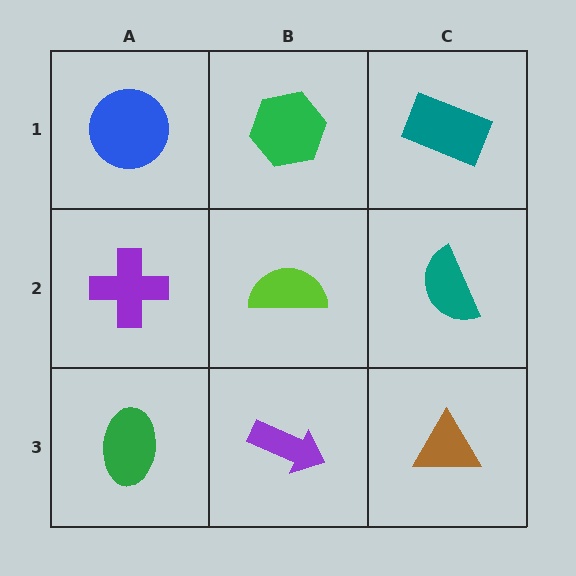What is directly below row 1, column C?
A teal semicircle.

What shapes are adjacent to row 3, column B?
A lime semicircle (row 2, column B), a green ellipse (row 3, column A), a brown triangle (row 3, column C).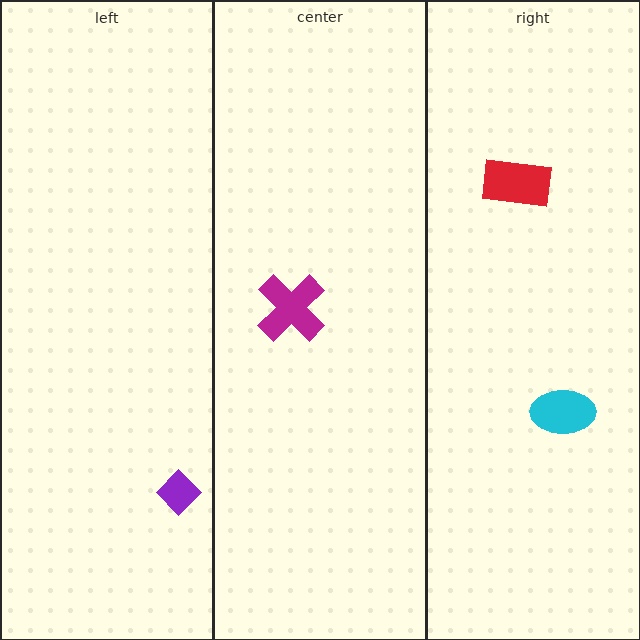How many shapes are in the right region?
2.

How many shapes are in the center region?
1.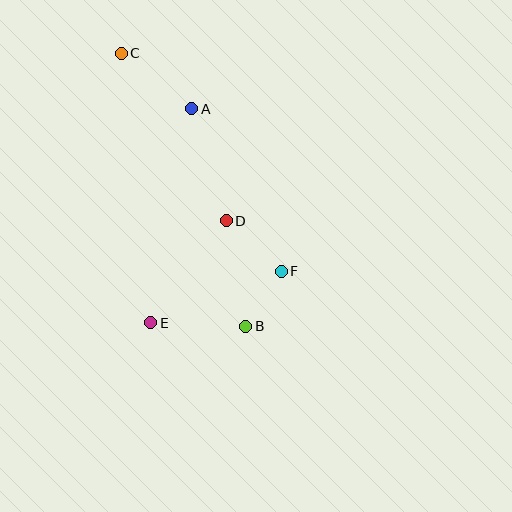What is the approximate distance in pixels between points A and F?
The distance between A and F is approximately 185 pixels.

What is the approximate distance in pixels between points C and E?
The distance between C and E is approximately 271 pixels.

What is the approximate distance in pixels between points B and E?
The distance between B and E is approximately 95 pixels.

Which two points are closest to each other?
Points B and F are closest to each other.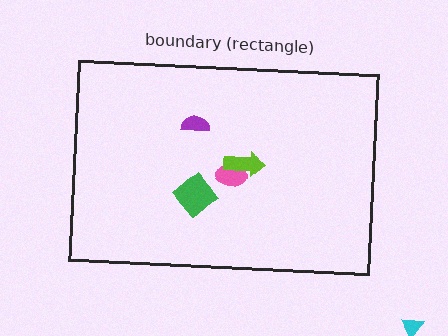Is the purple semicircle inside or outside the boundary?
Inside.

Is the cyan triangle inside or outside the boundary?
Outside.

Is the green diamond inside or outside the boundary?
Inside.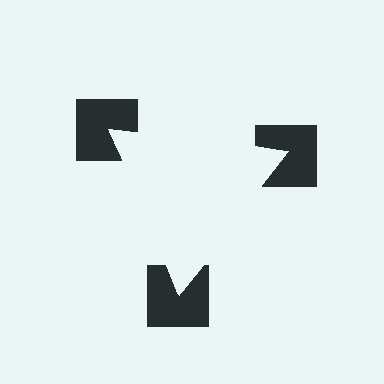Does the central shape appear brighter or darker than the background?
It typically appears slightly brighter than the background, even though no actual brightness change is drawn.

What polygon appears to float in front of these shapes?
An illusory triangle — its edges are inferred from the aligned wedge cuts in the notched squares, not physically drawn.